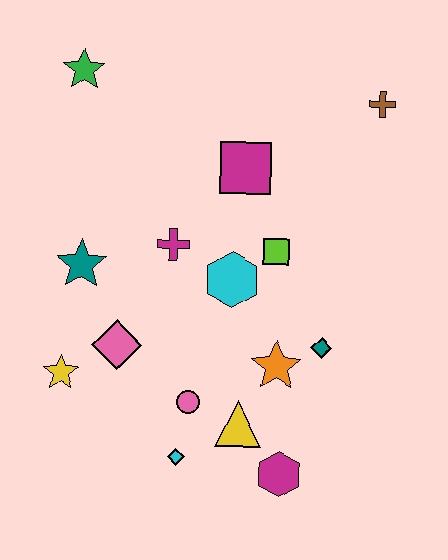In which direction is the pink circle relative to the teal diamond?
The pink circle is to the left of the teal diamond.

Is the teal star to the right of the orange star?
No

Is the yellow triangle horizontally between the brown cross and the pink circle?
Yes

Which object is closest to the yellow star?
The pink diamond is closest to the yellow star.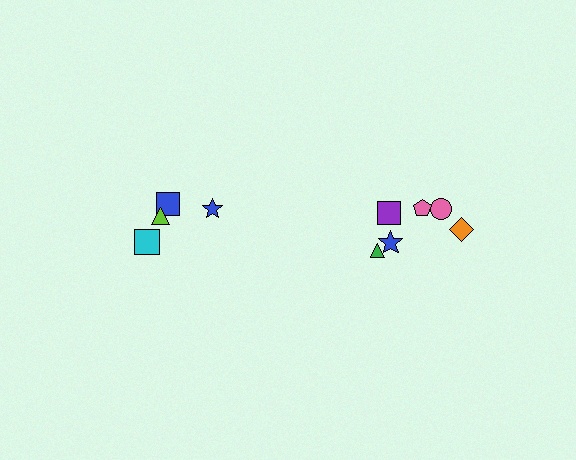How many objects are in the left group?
There are 4 objects.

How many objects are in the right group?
There are 6 objects.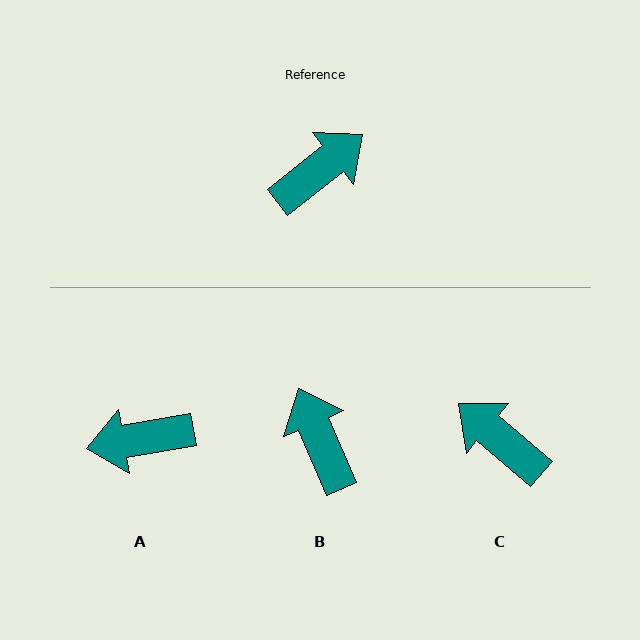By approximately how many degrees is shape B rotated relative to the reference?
Approximately 75 degrees counter-clockwise.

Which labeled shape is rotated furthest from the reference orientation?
A, about 152 degrees away.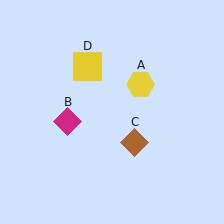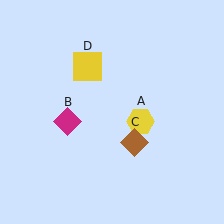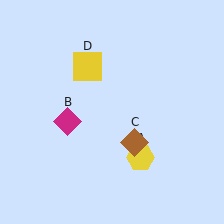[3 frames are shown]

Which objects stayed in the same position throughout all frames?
Magenta diamond (object B) and brown diamond (object C) and yellow square (object D) remained stationary.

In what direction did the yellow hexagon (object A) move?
The yellow hexagon (object A) moved down.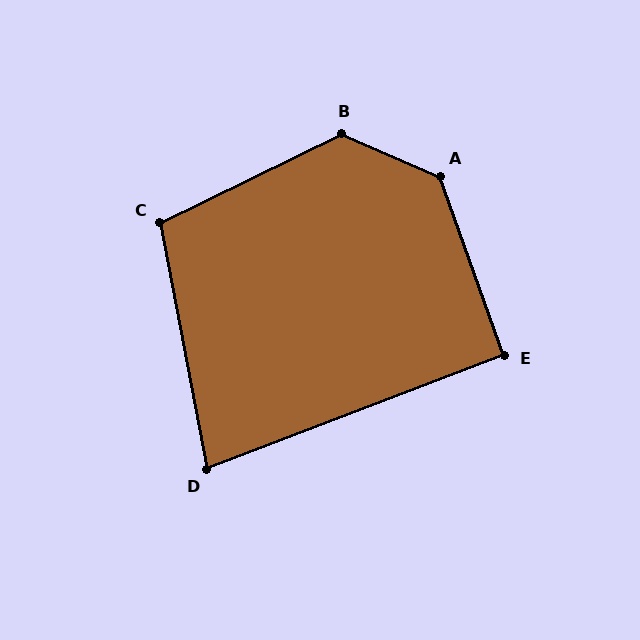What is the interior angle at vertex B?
Approximately 131 degrees (obtuse).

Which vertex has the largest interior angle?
A, at approximately 133 degrees.